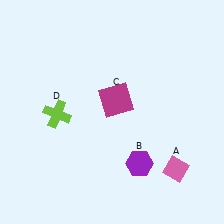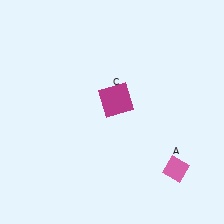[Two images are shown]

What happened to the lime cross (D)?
The lime cross (D) was removed in Image 2. It was in the bottom-left area of Image 1.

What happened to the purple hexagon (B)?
The purple hexagon (B) was removed in Image 2. It was in the bottom-right area of Image 1.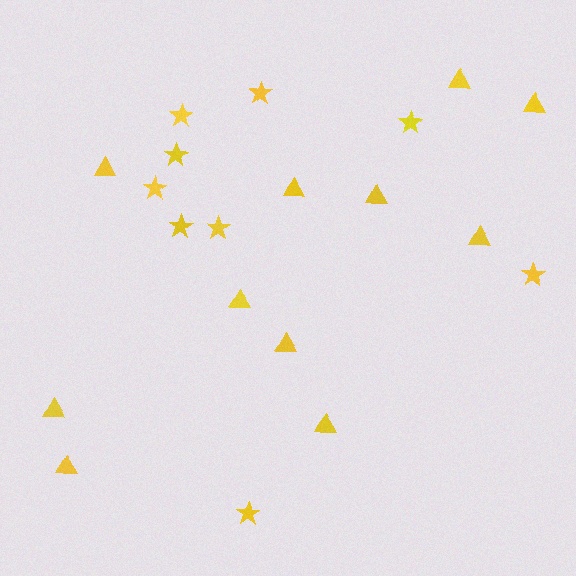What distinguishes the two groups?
There are 2 groups: one group of triangles (11) and one group of stars (9).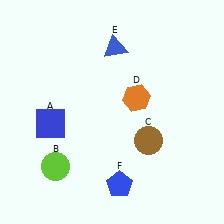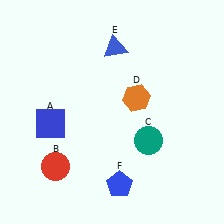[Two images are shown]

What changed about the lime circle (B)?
In Image 1, B is lime. In Image 2, it changed to red.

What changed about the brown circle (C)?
In Image 1, C is brown. In Image 2, it changed to teal.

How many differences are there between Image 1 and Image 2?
There are 2 differences between the two images.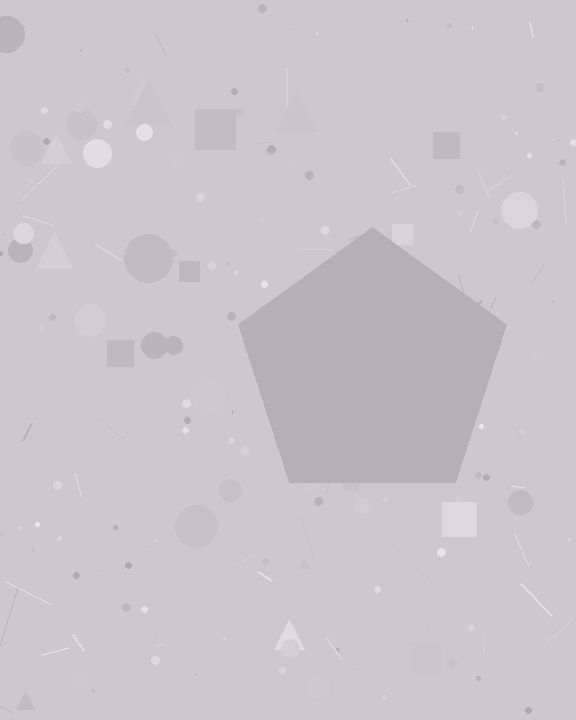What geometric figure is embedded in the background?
A pentagon is embedded in the background.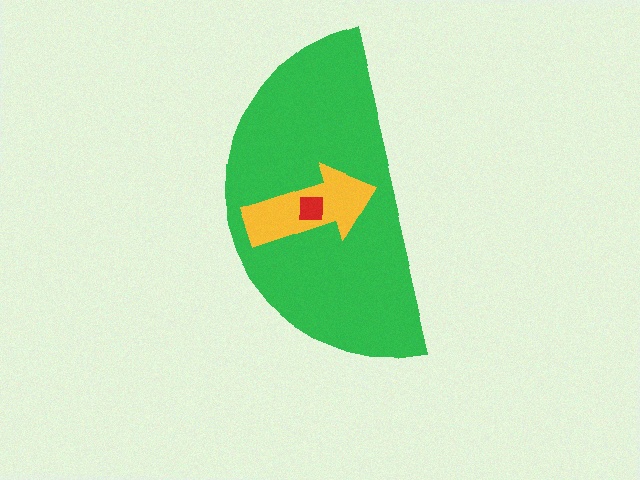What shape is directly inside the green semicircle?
The yellow arrow.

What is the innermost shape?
The red square.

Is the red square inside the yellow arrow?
Yes.